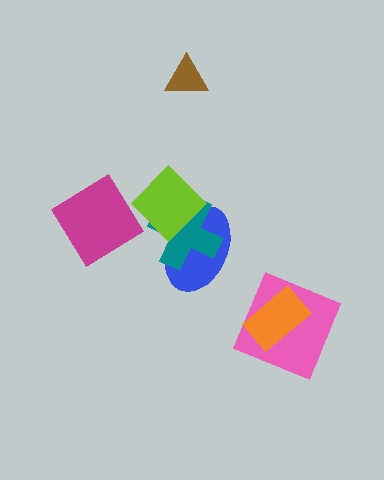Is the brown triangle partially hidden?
No, no other shape covers it.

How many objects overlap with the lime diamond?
3 objects overlap with the lime diamond.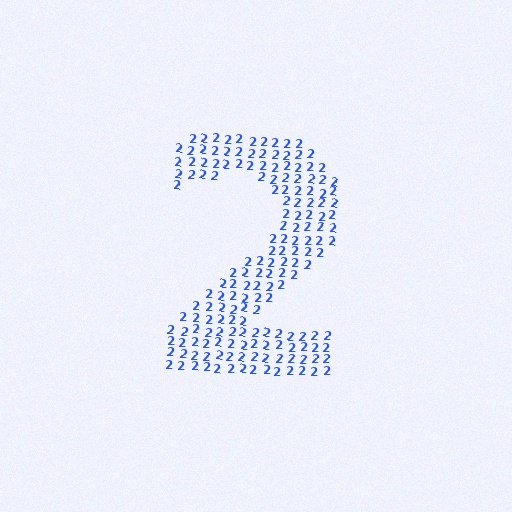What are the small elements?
The small elements are digit 2's.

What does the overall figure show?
The overall figure shows the digit 2.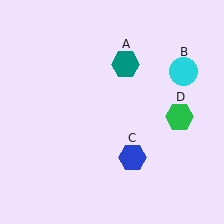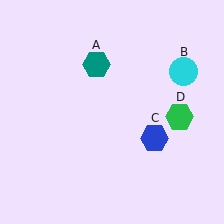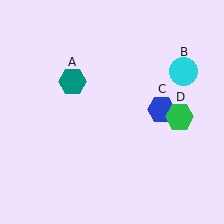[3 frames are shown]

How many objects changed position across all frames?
2 objects changed position: teal hexagon (object A), blue hexagon (object C).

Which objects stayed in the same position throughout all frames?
Cyan circle (object B) and green hexagon (object D) remained stationary.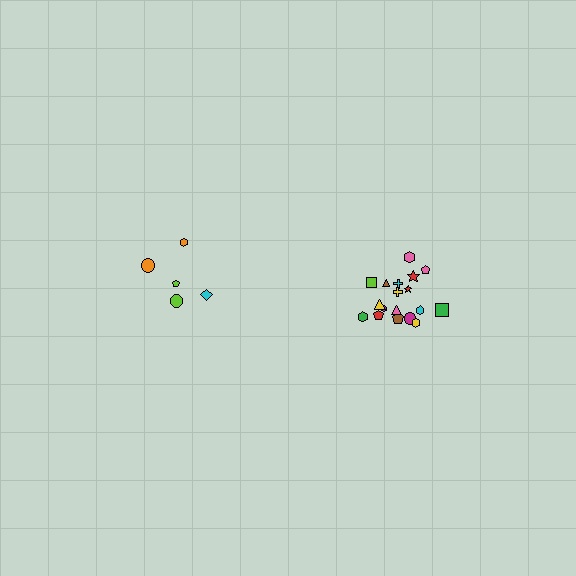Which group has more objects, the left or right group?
The right group.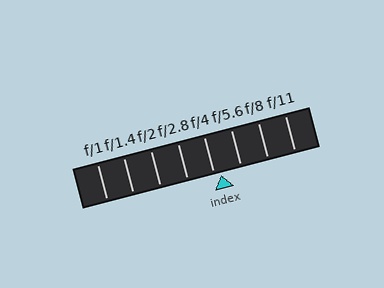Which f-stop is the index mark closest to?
The index mark is closest to f/4.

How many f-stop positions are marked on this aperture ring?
There are 8 f-stop positions marked.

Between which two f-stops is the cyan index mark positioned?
The index mark is between f/4 and f/5.6.